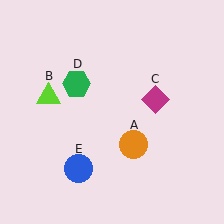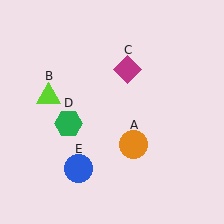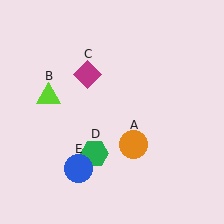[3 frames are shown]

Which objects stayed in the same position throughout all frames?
Orange circle (object A) and lime triangle (object B) and blue circle (object E) remained stationary.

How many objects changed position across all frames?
2 objects changed position: magenta diamond (object C), green hexagon (object D).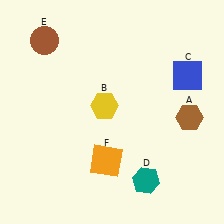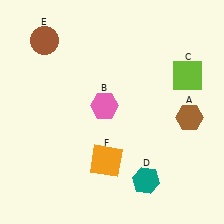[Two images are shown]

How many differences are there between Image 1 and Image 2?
There are 2 differences between the two images.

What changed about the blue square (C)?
In Image 1, C is blue. In Image 2, it changed to lime.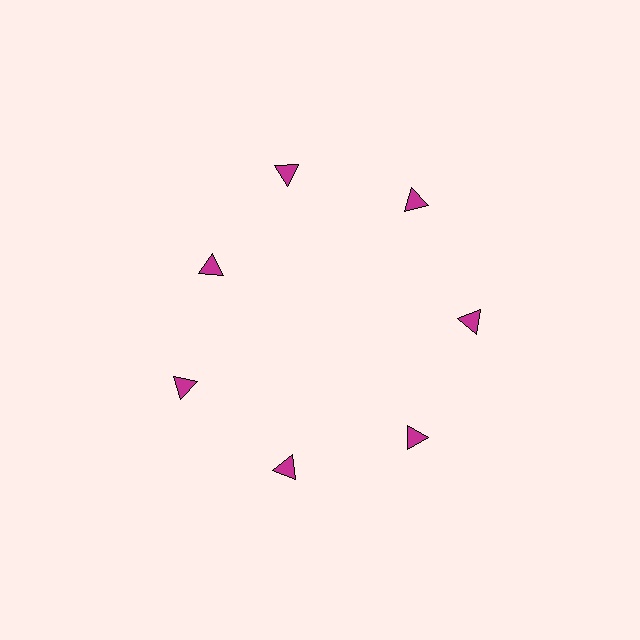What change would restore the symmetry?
The symmetry would be restored by moving it outward, back onto the ring so that all 7 triangles sit at equal angles and equal distance from the center.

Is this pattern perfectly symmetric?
No. The 7 magenta triangles are arranged in a ring, but one element near the 10 o'clock position is pulled inward toward the center, breaking the 7-fold rotational symmetry.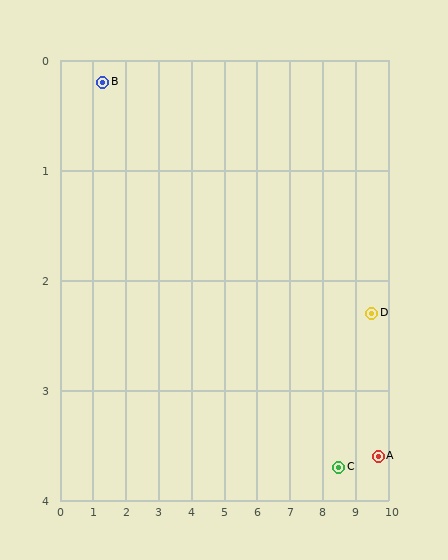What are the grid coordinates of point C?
Point C is at approximately (8.5, 3.7).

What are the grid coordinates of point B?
Point B is at approximately (1.3, 0.2).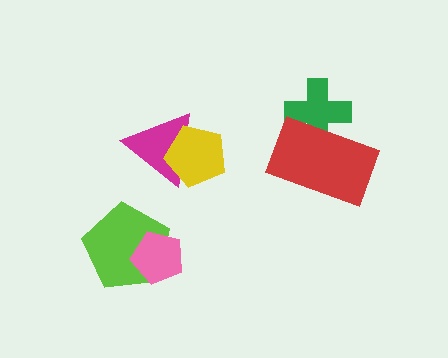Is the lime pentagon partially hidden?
Yes, it is partially covered by another shape.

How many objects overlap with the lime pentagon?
1 object overlaps with the lime pentagon.